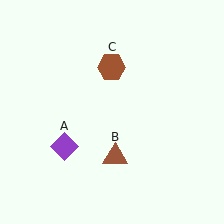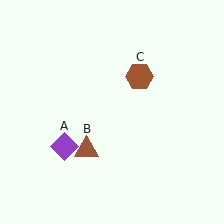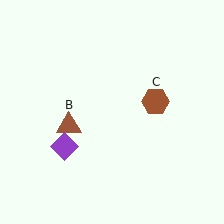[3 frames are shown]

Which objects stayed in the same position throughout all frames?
Purple diamond (object A) remained stationary.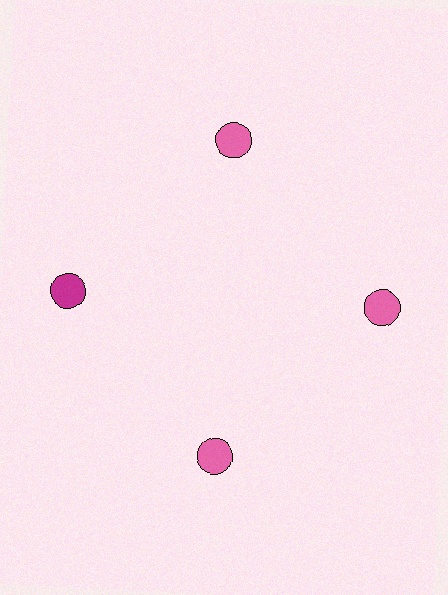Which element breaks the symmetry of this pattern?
The magenta circle at roughly the 9 o'clock position breaks the symmetry. All other shapes are pink circles.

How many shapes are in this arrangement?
There are 4 shapes arranged in a ring pattern.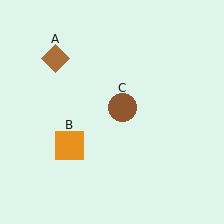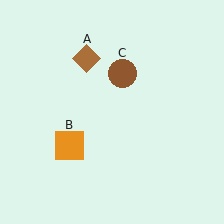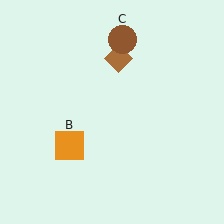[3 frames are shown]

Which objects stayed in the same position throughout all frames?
Orange square (object B) remained stationary.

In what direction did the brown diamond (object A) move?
The brown diamond (object A) moved right.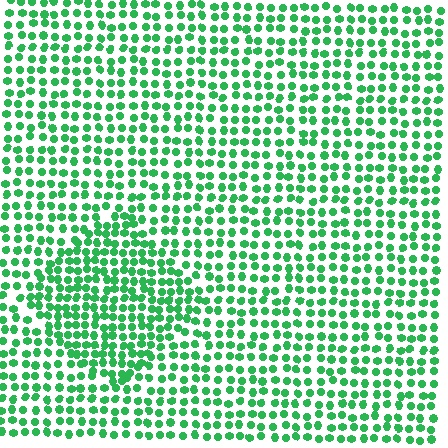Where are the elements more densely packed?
The elements are more densely packed inside the diamond boundary.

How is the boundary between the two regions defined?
The boundary is defined by a change in element density (approximately 1.5x ratio). All elements are the same color, size, and shape.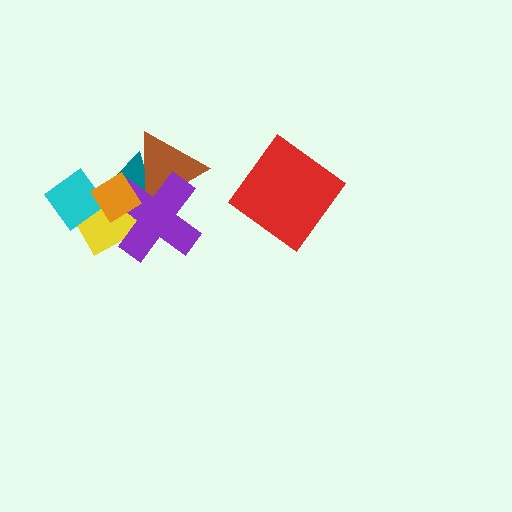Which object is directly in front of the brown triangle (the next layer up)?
The purple cross is directly in front of the brown triangle.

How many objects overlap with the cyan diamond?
3 objects overlap with the cyan diamond.